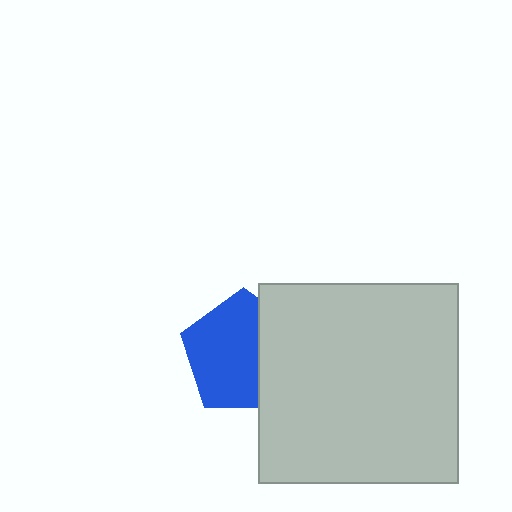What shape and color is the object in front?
The object in front is a light gray square.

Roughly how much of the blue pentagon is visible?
Most of it is visible (roughly 65%).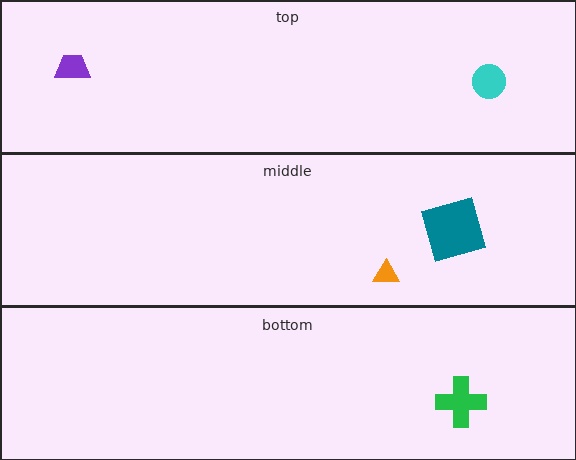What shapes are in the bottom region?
The green cross.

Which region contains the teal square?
The middle region.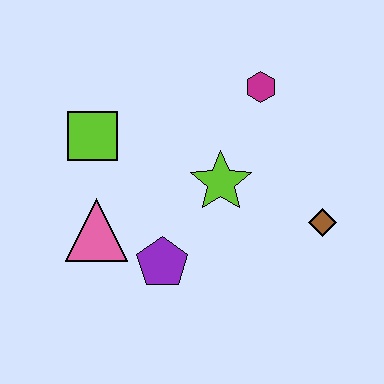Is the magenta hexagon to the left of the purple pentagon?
No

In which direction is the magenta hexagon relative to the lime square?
The magenta hexagon is to the right of the lime square.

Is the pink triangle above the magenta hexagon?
No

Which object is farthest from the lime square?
The brown diamond is farthest from the lime square.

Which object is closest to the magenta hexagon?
The lime star is closest to the magenta hexagon.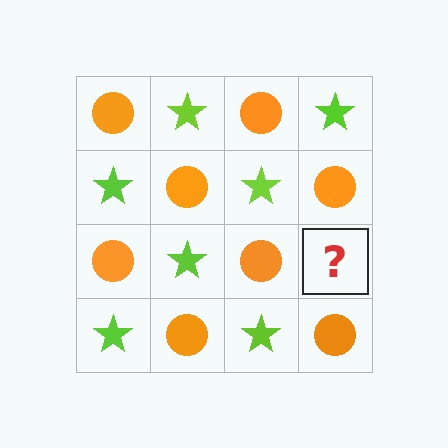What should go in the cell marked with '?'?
The missing cell should contain a lime star.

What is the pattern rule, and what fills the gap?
The rule is that it alternates orange circle and lime star in a checkerboard pattern. The gap should be filled with a lime star.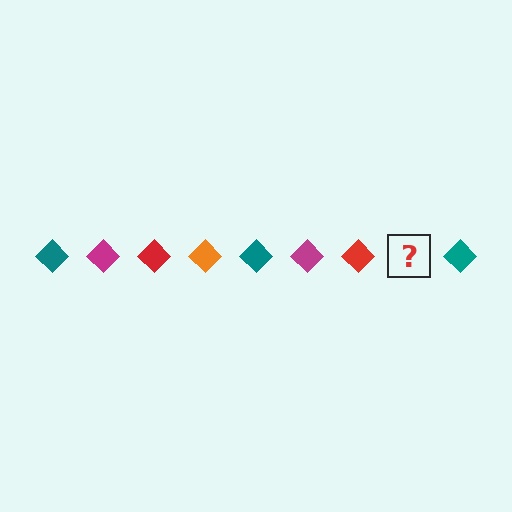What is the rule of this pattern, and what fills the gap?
The rule is that the pattern cycles through teal, magenta, red, orange diamonds. The gap should be filled with an orange diamond.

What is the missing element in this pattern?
The missing element is an orange diamond.